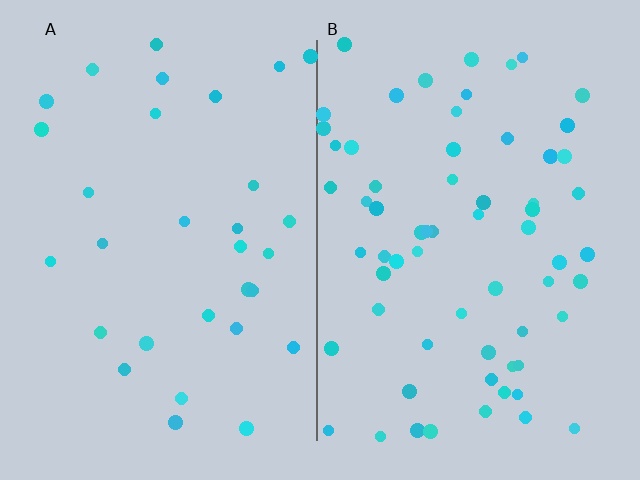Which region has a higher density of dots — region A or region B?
B (the right).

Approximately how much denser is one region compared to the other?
Approximately 2.1× — region B over region A.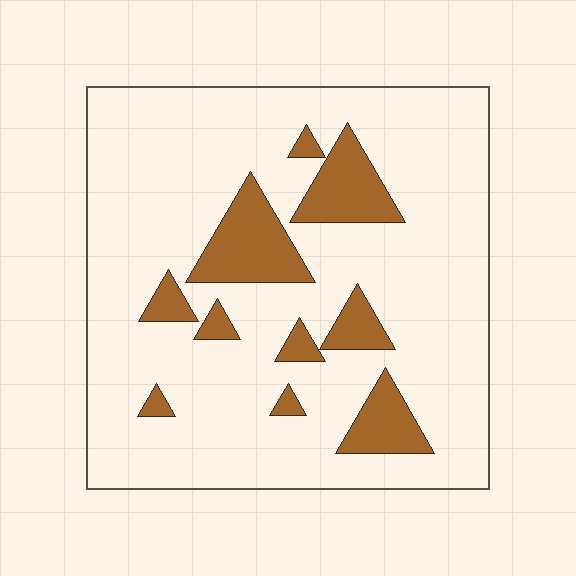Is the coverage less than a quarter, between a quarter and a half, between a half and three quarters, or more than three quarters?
Less than a quarter.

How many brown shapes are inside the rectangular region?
10.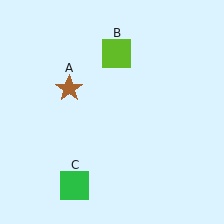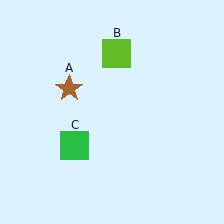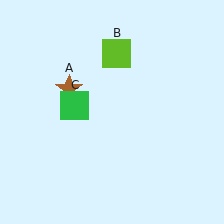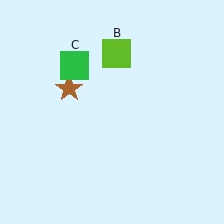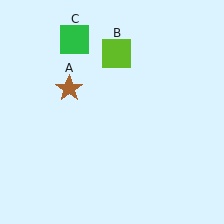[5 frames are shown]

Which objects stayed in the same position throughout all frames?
Brown star (object A) and lime square (object B) remained stationary.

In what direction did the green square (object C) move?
The green square (object C) moved up.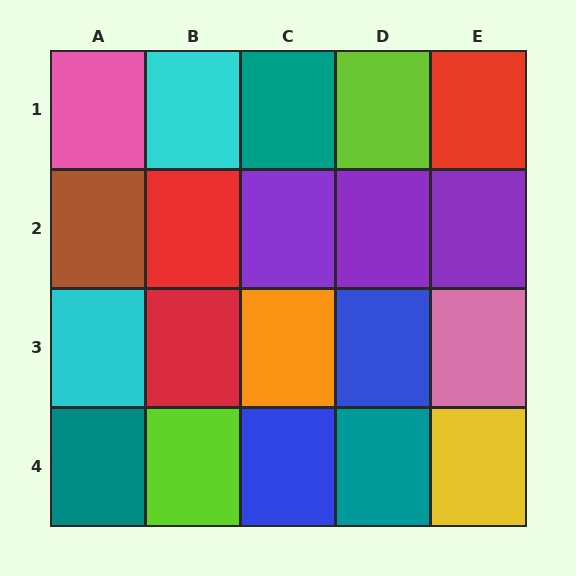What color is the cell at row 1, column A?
Pink.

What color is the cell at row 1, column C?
Teal.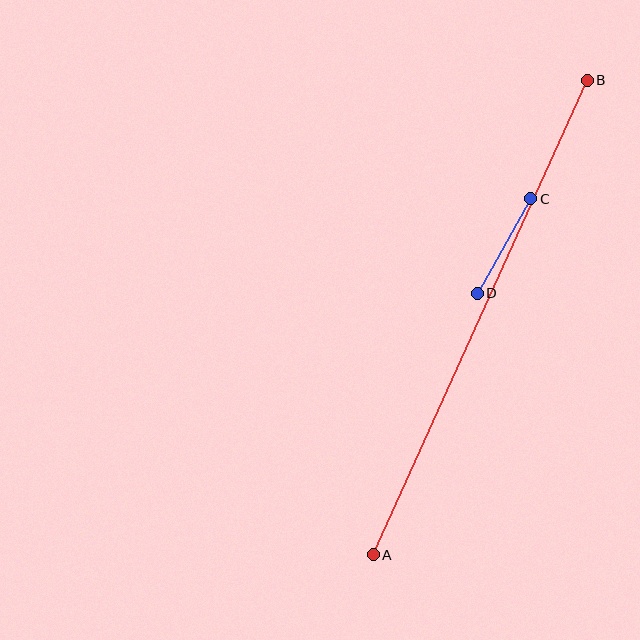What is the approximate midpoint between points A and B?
The midpoint is at approximately (480, 318) pixels.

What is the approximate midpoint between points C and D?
The midpoint is at approximately (504, 246) pixels.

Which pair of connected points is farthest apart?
Points A and B are farthest apart.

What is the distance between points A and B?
The distance is approximately 520 pixels.